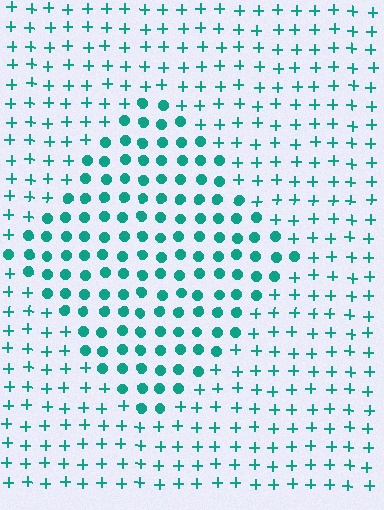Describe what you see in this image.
The image is filled with small teal elements arranged in a uniform grid. A diamond-shaped region contains circles, while the surrounding area contains plus signs. The boundary is defined purely by the change in element shape.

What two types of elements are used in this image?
The image uses circles inside the diamond region and plus signs outside it.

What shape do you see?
I see a diamond.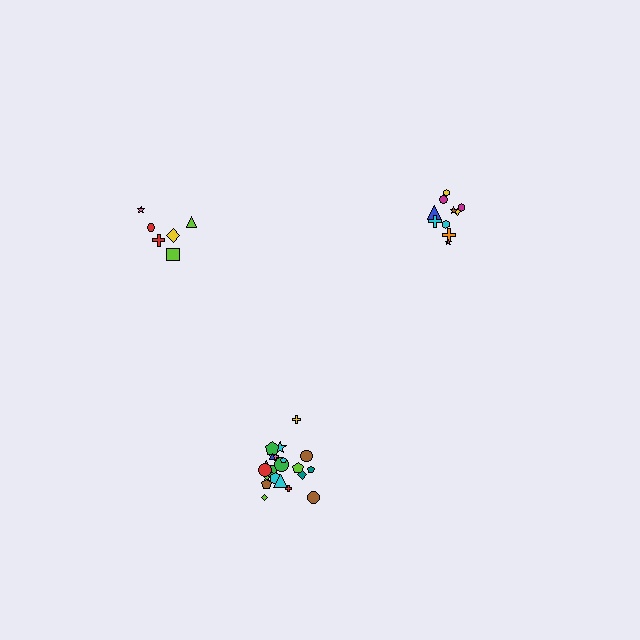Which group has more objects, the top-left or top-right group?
The top-right group.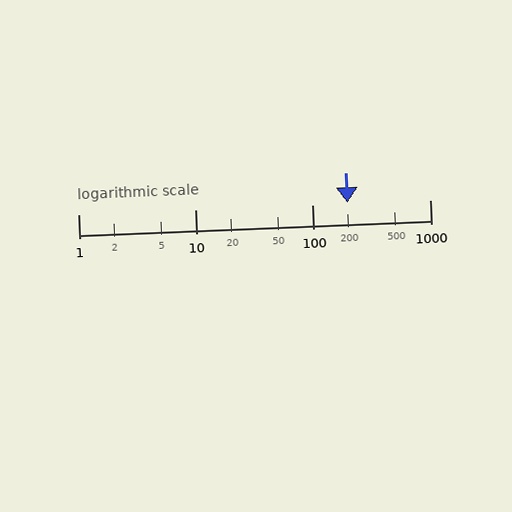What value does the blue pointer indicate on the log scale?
The pointer indicates approximately 200.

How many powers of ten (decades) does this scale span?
The scale spans 3 decades, from 1 to 1000.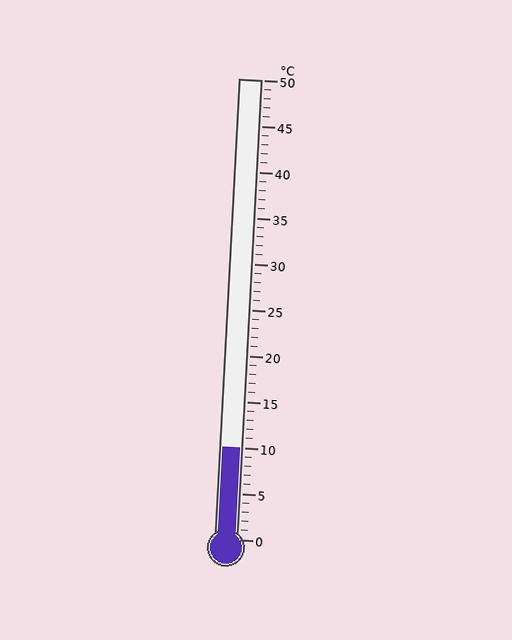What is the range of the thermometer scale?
The thermometer scale ranges from 0°C to 50°C.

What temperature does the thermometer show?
The thermometer shows approximately 10°C.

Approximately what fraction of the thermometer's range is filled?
The thermometer is filled to approximately 20% of its range.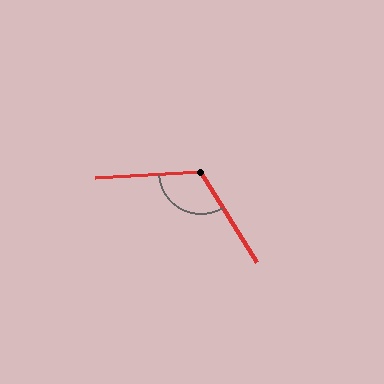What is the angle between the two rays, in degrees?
Approximately 118 degrees.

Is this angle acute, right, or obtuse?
It is obtuse.